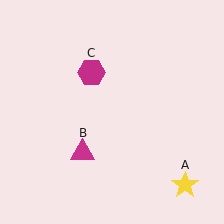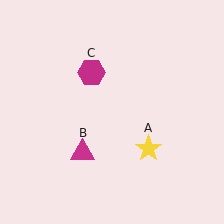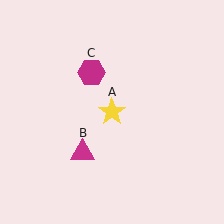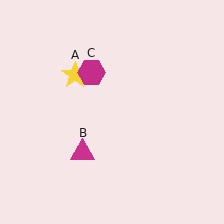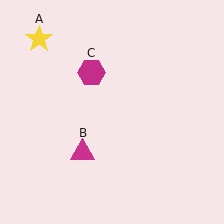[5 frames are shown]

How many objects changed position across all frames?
1 object changed position: yellow star (object A).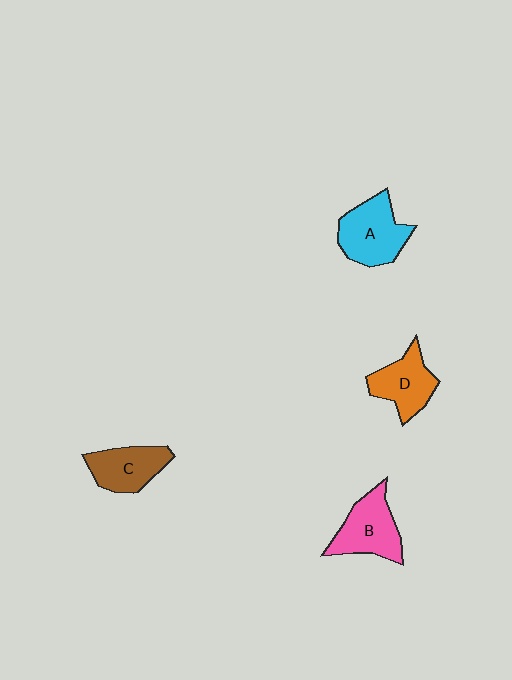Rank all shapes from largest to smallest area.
From largest to smallest: A (cyan), B (pink), D (orange), C (brown).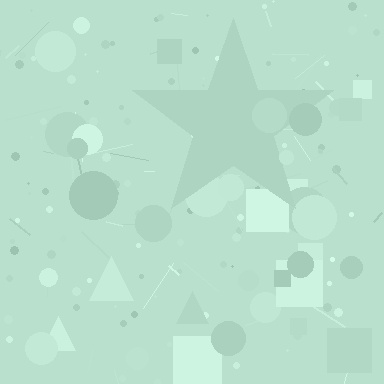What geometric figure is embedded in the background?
A star is embedded in the background.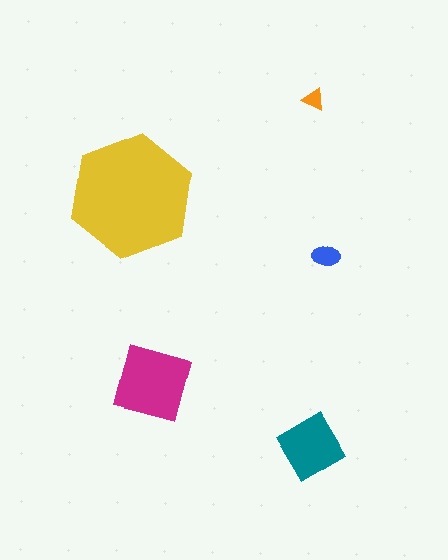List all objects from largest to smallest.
The yellow hexagon, the magenta square, the teal diamond, the blue ellipse, the orange triangle.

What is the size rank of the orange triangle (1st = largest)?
5th.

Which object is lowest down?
The teal diamond is bottommost.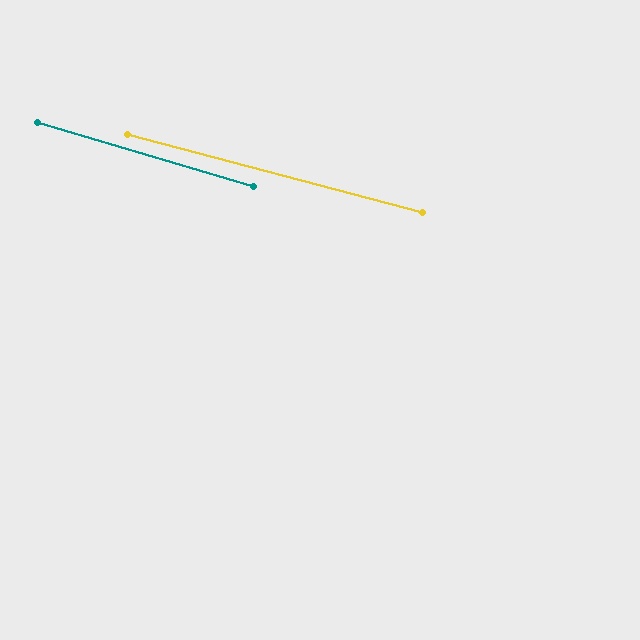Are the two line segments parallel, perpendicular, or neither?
Parallel — their directions differ by only 1.6°.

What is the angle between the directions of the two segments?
Approximately 2 degrees.